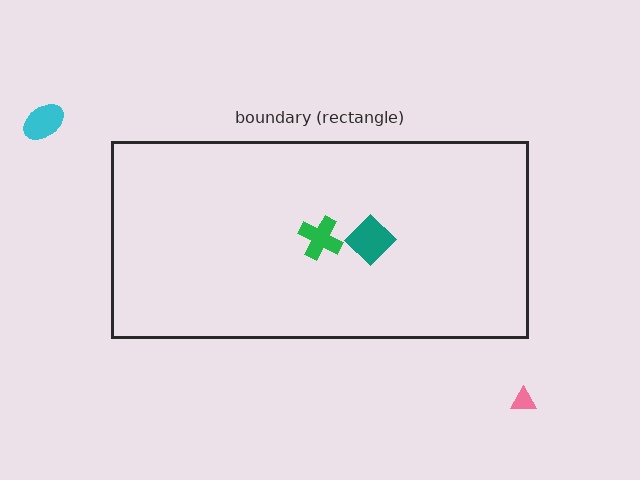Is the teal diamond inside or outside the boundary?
Inside.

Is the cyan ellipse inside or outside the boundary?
Outside.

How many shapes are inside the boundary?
2 inside, 2 outside.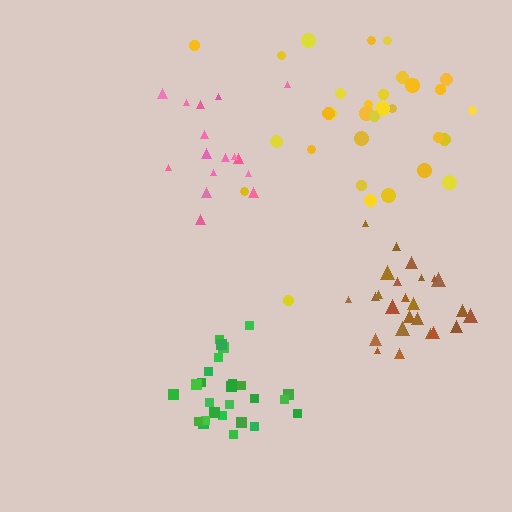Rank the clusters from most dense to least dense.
green, brown, pink, yellow.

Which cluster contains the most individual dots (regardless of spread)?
Yellow (31).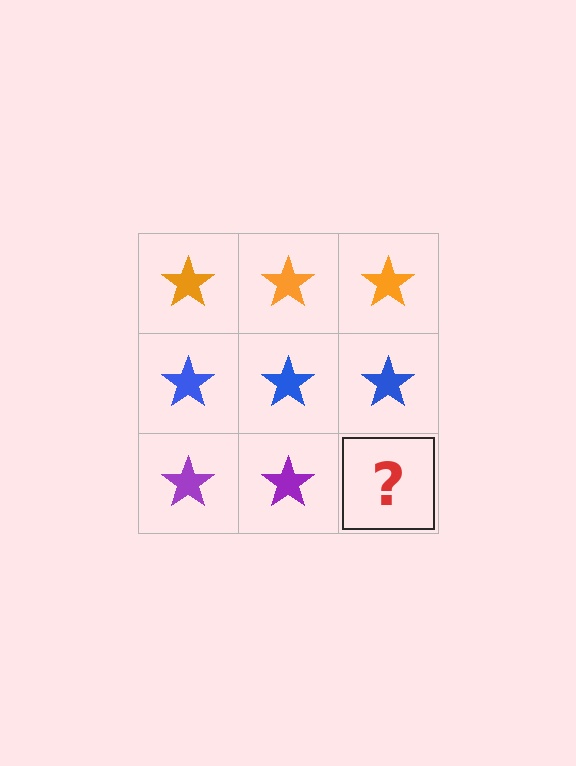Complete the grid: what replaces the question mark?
The question mark should be replaced with a purple star.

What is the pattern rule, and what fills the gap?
The rule is that each row has a consistent color. The gap should be filled with a purple star.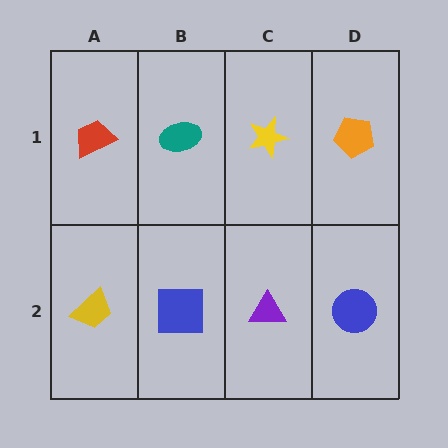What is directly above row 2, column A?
A red trapezoid.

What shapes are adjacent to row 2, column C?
A yellow star (row 1, column C), a blue square (row 2, column B), a blue circle (row 2, column D).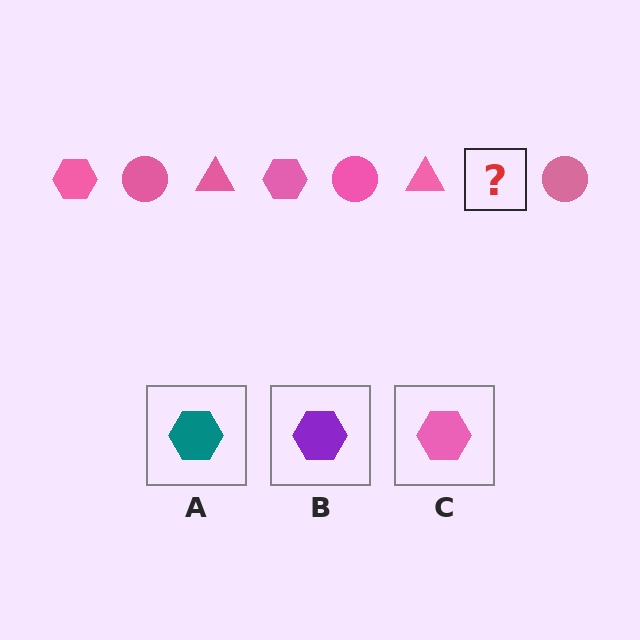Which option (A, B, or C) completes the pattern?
C.